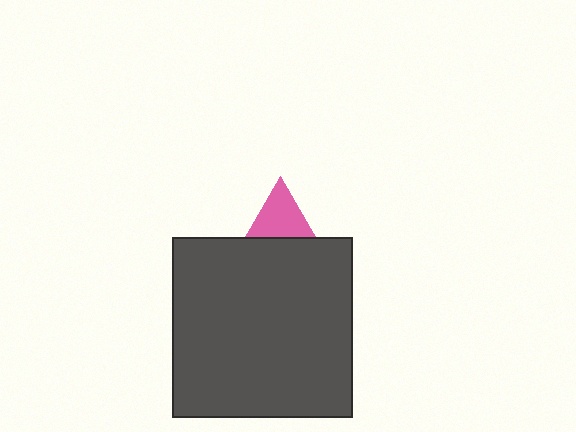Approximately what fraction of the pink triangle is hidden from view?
Roughly 55% of the pink triangle is hidden behind the dark gray square.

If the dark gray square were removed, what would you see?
You would see the complete pink triangle.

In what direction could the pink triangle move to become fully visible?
The pink triangle could move up. That would shift it out from behind the dark gray square entirely.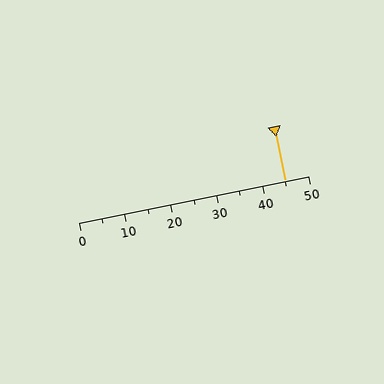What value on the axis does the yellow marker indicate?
The marker indicates approximately 45.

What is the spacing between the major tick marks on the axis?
The major ticks are spaced 10 apart.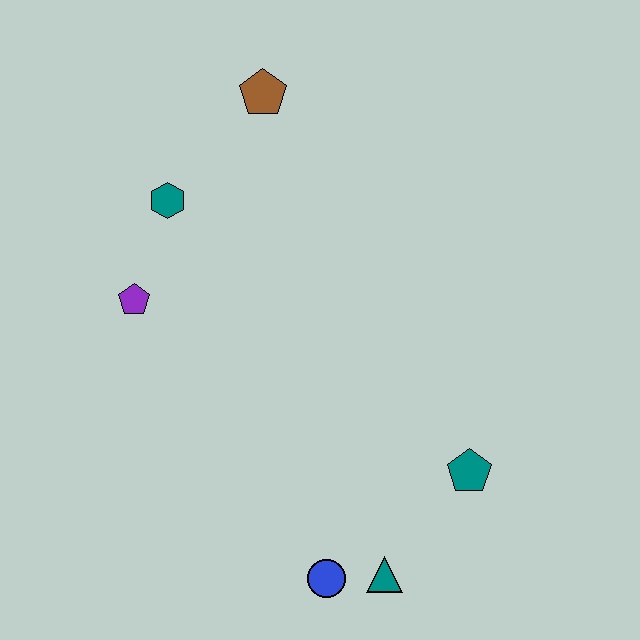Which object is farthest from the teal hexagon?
The teal triangle is farthest from the teal hexagon.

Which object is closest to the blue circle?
The teal triangle is closest to the blue circle.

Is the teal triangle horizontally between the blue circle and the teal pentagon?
Yes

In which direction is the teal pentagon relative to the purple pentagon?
The teal pentagon is to the right of the purple pentagon.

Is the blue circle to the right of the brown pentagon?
Yes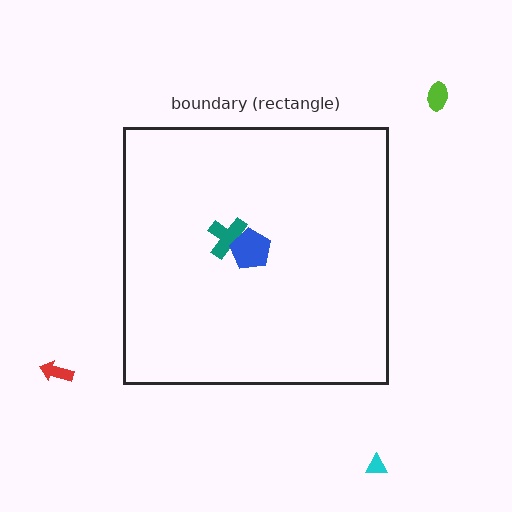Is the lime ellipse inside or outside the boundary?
Outside.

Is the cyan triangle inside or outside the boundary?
Outside.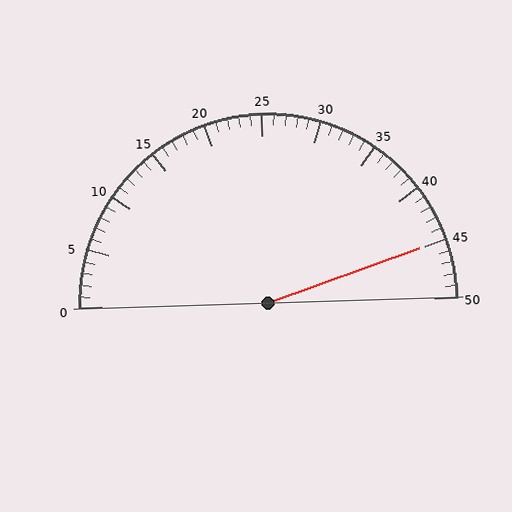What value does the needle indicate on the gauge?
The needle indicates approximately 45.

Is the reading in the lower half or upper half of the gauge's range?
The reading is in the upper half of the range (0 to 50).